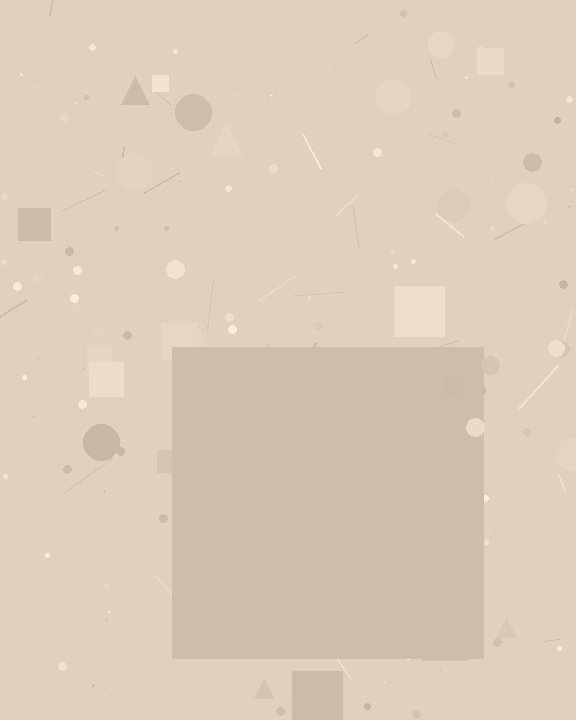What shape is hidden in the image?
A square is hidden in the image.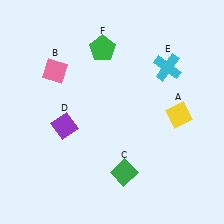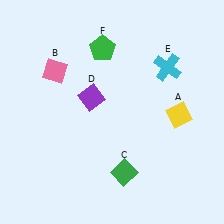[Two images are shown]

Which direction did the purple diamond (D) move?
The purple diamond (D) moved up.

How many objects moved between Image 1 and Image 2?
1 object moved between the two images.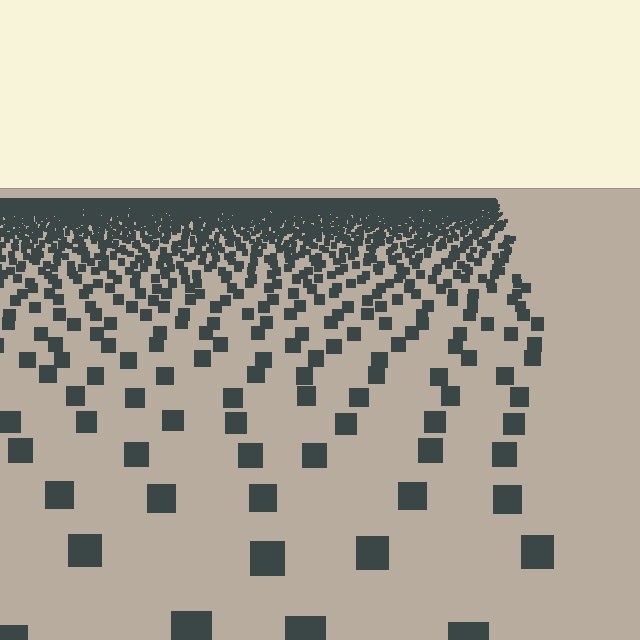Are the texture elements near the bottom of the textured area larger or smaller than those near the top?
Larger. Near the bottom, elements are closer to the viewer and appear at a bigger on-screen size.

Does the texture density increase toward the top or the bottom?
Density increases toward the top.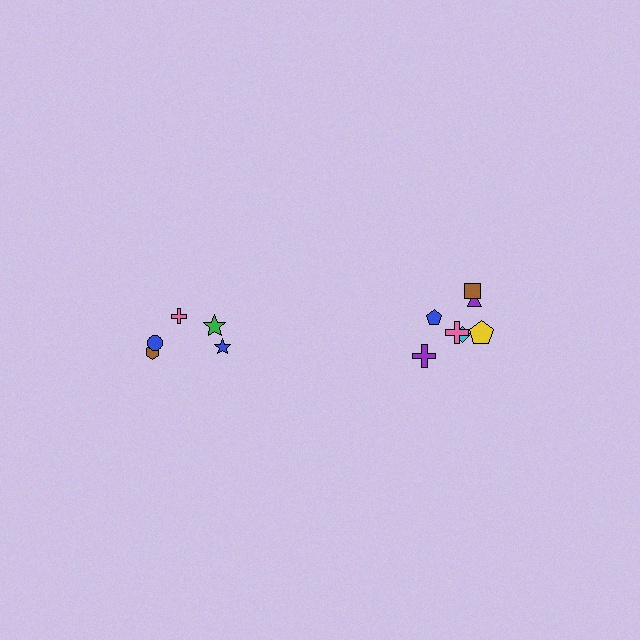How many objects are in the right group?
There are 7 objects.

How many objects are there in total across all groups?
There are 12 objects.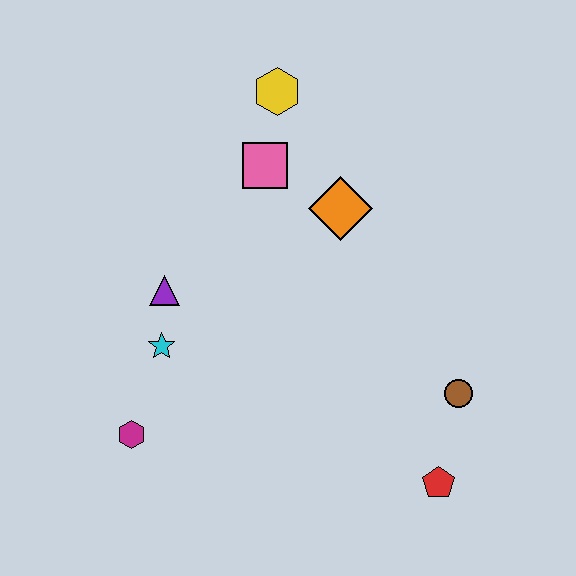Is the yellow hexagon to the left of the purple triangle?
No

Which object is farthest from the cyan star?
The red pentagon is farthest from the cyan star.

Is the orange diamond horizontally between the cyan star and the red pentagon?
Yes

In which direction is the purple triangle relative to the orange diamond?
The purple triangle is to the left of the orange diamond.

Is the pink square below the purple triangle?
No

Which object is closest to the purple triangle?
The cyan star is closest to the purple triangle.